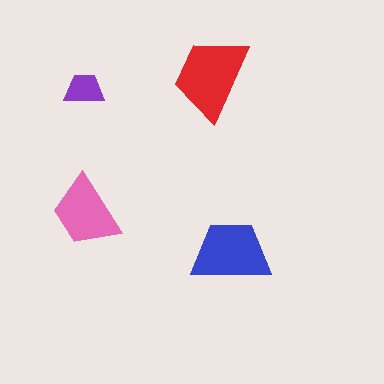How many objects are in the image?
There are 4 objects in the image.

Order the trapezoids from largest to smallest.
the red one, the blue one, the pink one, the purple one.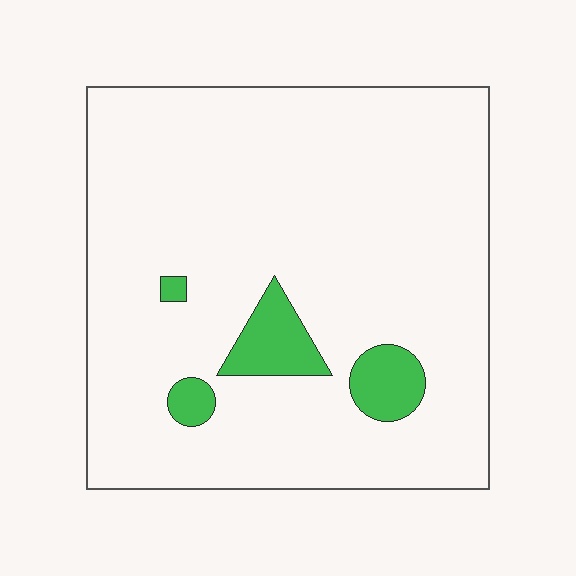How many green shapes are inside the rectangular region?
4.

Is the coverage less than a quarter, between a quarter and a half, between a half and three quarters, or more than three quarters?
Less than a quarter.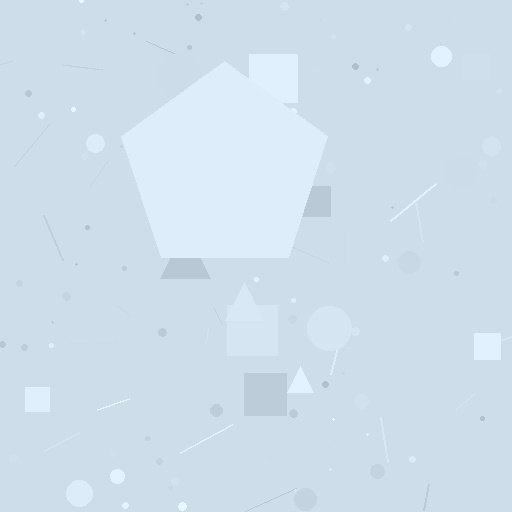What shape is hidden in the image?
A pentagon is hidden in the image.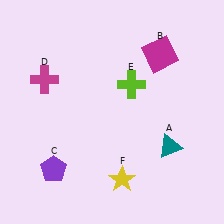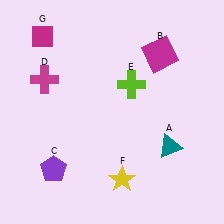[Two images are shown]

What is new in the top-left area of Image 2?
A magenta diamond (G) was added in the top-left area of Image 2.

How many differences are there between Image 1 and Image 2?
There is 1 difference between the two images.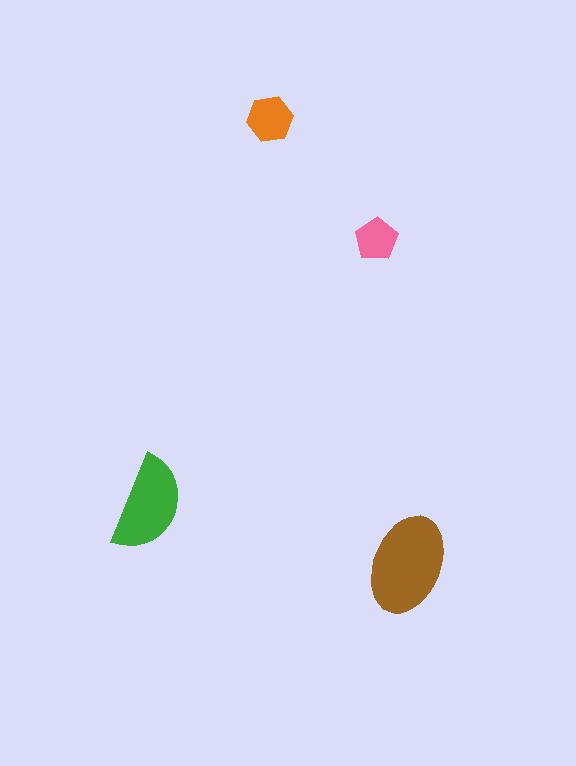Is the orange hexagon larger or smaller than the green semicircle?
Smaller.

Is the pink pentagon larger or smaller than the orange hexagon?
Smaller.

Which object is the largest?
The brown ellipse.